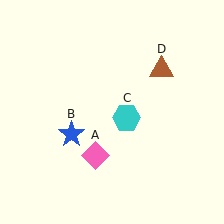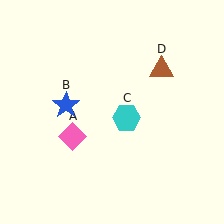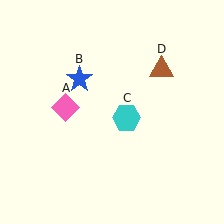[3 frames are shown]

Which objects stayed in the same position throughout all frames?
Cyan hexagon (object C) and brown triangle (object D) remained stationary.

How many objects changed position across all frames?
2 objects changed position: pink diamond (object A), blue star (object B).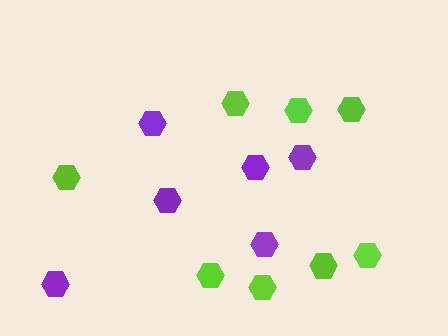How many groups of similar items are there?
There are 2 groups: one group of purple hexagons (6) and one group of lime hexagons (8).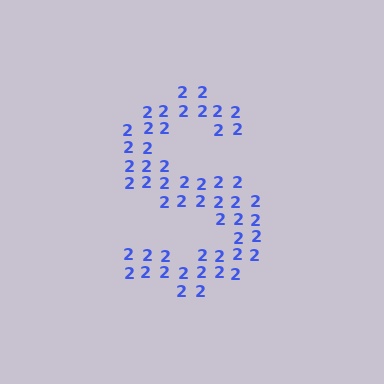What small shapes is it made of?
It is made of small digit 2's.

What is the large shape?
The large shape is the letter S.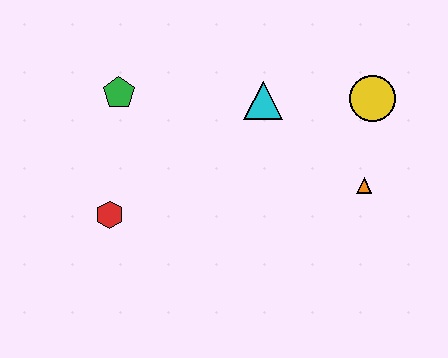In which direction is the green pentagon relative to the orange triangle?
The green pentagon is to the left of the orange triangle.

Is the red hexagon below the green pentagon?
Yes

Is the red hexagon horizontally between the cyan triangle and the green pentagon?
No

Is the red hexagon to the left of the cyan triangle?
Yes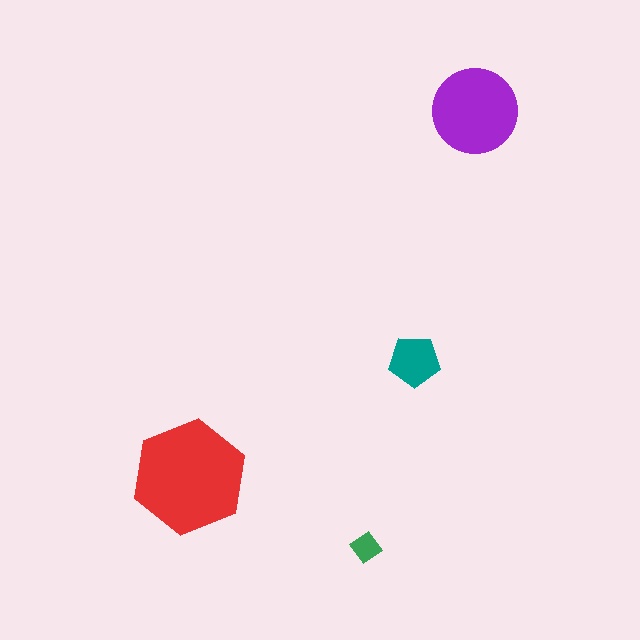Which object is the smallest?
The green diamond.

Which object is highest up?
The purple circle is topmost.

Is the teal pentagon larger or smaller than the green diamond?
Larger.